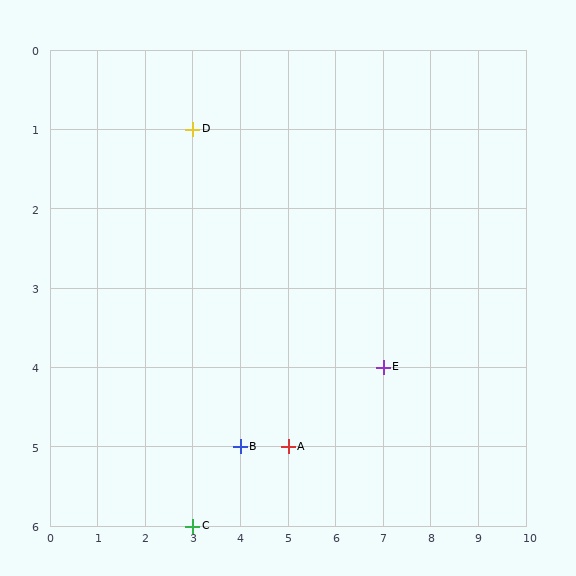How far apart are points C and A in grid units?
Points C and A are 2 columns and 1 row apart (about 2.2 grid units diagonally).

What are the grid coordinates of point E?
Point E is at grid coordinates (7, 4).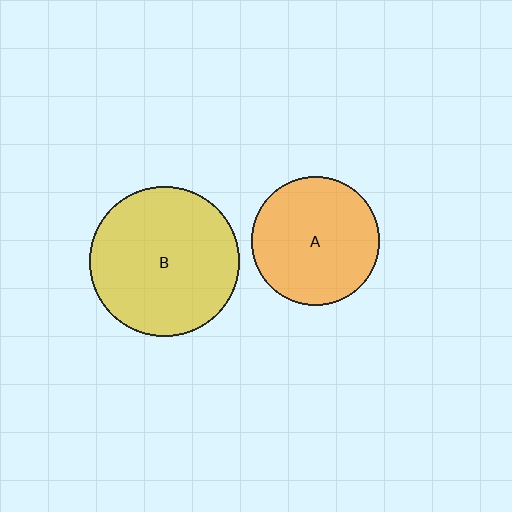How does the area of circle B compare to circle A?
Approximately 1.4 times.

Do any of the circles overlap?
No, none of the circles overlap.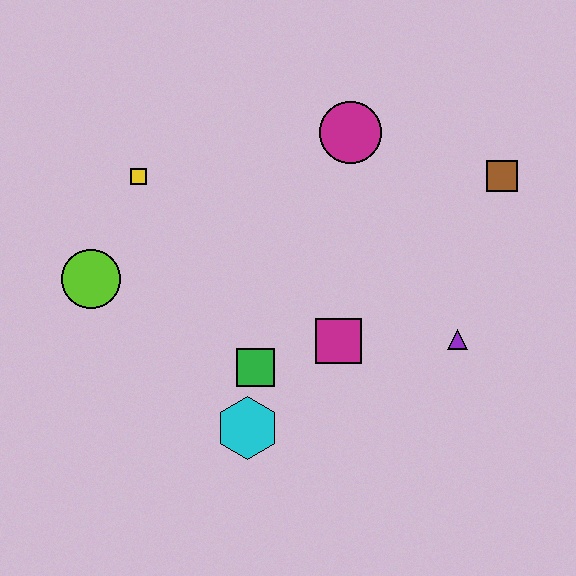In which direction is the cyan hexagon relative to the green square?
The cyan hexagon is below the green square.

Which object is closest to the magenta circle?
The brown square is closest to the magenta circle.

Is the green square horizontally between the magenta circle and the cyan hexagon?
Yes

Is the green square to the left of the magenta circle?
Yes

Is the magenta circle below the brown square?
No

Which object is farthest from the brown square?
The lime circle is farthest from the brown square.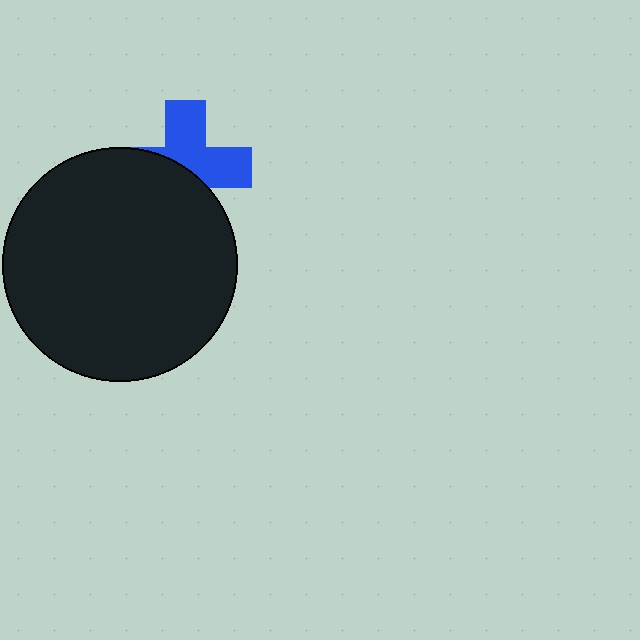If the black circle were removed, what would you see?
You would see the complete blue cross.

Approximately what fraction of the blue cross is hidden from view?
Roughly 49% of the blue cross is hidden behind the black circle.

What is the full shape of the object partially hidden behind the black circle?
The partially hidden object is a blue cross.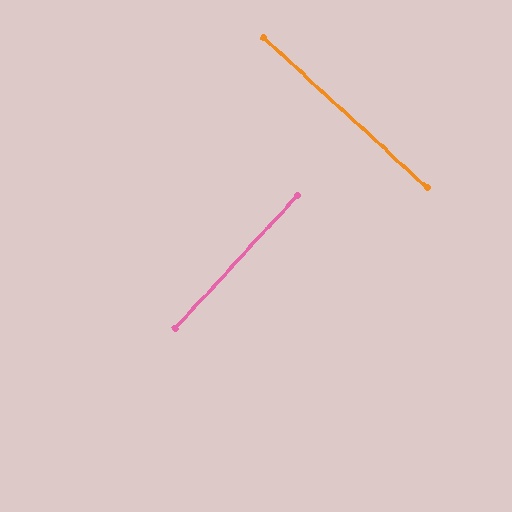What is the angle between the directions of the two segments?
Approximately 90 degrees.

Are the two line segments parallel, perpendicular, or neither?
Perpendicular — they meet at approximately 90°.